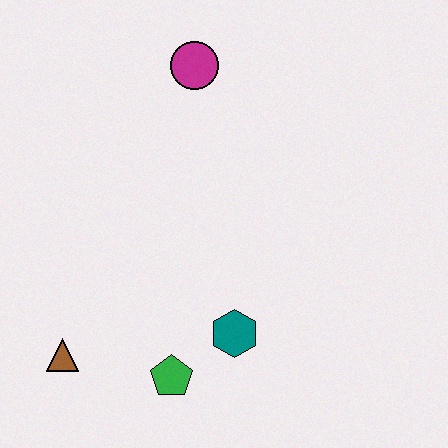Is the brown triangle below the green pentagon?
No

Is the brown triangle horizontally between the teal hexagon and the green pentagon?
No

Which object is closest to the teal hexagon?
The green pentagon is closest to the teal hexagon.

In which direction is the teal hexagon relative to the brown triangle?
The teal hexagon is to the right of the brown triangle.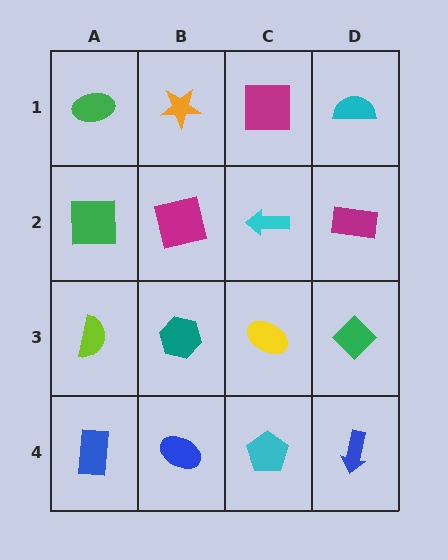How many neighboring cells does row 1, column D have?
2.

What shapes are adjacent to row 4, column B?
A teal hexagon (row 3, column B), a blue rectangle (row 4, column A), a cyan pentagon (row 4, column C).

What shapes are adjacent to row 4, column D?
A green diamond (row 3, column D), a cyan pentagon (row 4, column C).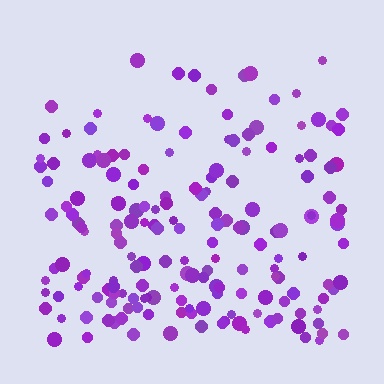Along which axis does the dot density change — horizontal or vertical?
Vertical.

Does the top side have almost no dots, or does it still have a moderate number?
Still a moderate number, just noticeably fewer than the bottom.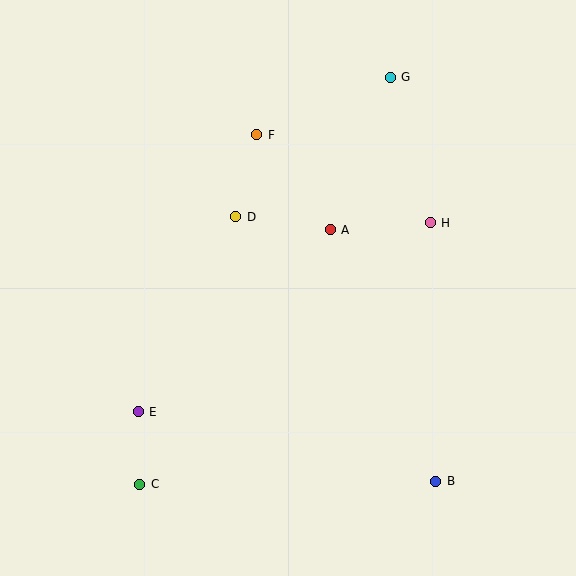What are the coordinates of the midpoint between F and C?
The midpoint between F and C is at (198, 310).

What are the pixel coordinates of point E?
Point E is at (138, 412).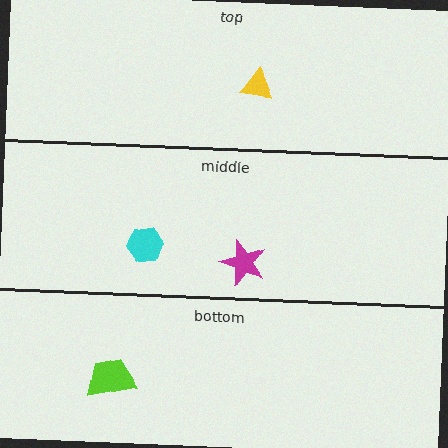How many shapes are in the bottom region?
1.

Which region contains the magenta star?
The middle region.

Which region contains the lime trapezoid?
The bottom region.